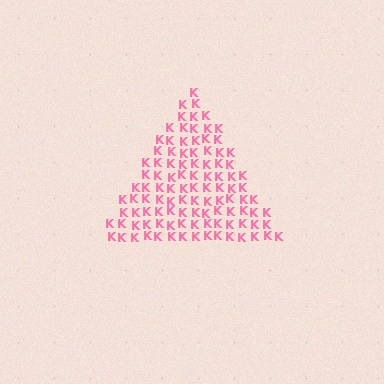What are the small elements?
The small elements are letter K's.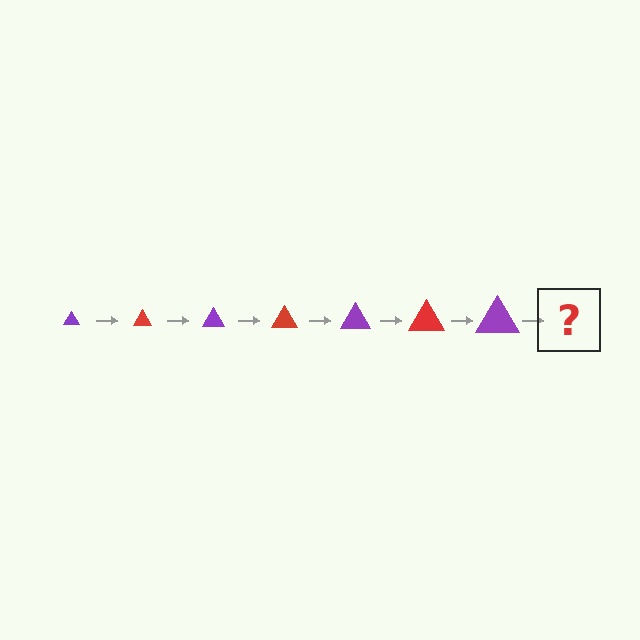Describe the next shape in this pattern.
It should be a red triangle, larger than the previous one.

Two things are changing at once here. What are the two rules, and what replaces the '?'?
The two rules are that the triangle grows larger each step and the color cycles through purple and red. The '?' should be a red triangle, larger than the previous one.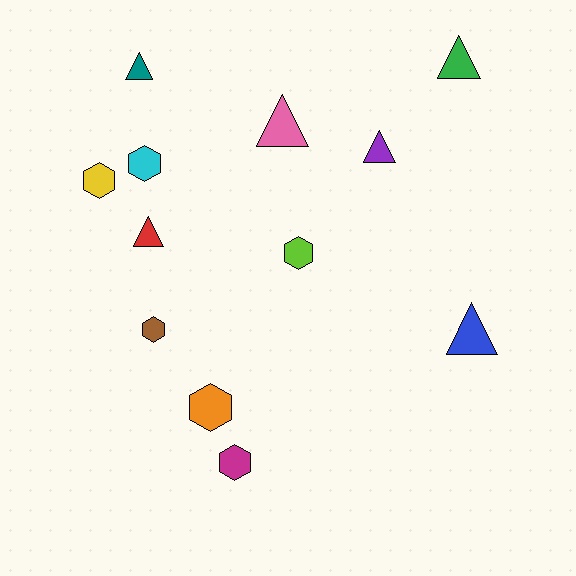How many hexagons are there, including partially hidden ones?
There are 6 hexagons.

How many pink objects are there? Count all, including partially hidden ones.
There is 1 pink object.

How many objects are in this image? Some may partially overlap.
There are 12 objects.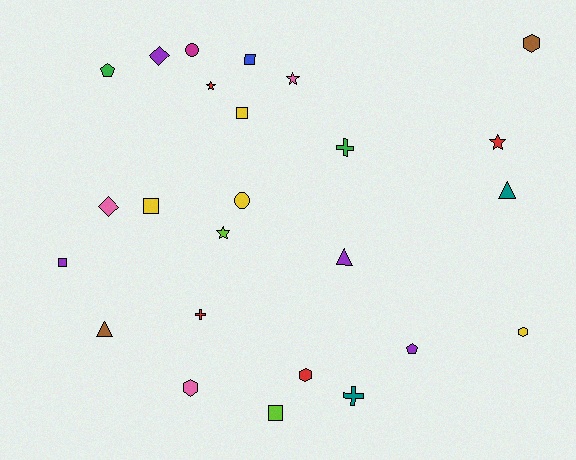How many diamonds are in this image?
There are 2 diamonds.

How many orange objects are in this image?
There are no orange objects.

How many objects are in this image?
There are 25 objects.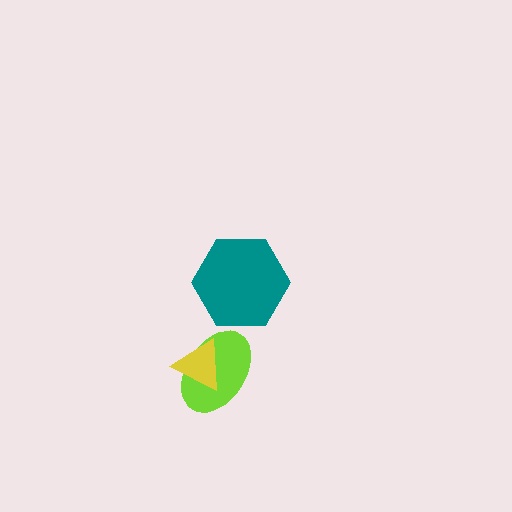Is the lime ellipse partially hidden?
Yes, it is partially covered by another shape.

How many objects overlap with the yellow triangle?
1 object overlaps with the yellow triangle.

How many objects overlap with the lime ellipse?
1 object overlaps with the lime ellipse.